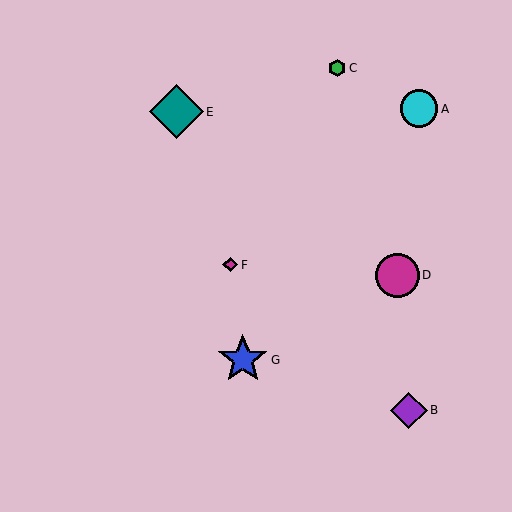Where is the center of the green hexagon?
The center of the green hexagon is at (337, 68).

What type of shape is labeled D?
Shape D is a magenta circle.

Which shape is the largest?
The teal diamond (labeled E) is the largest.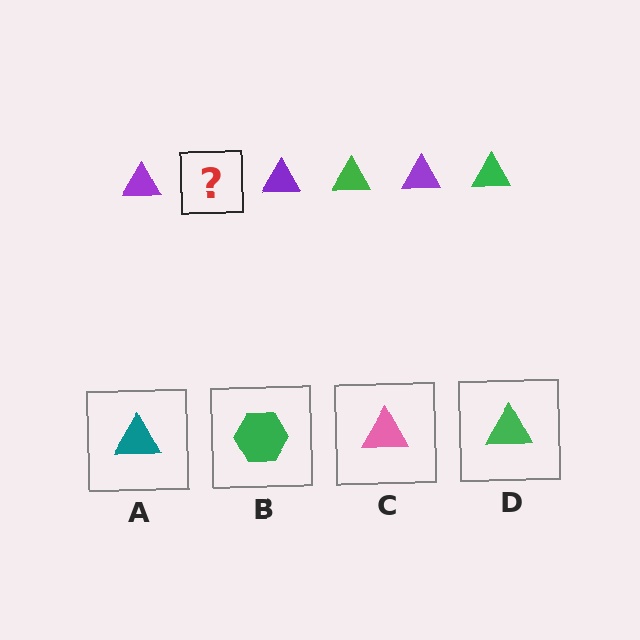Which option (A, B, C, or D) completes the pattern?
D.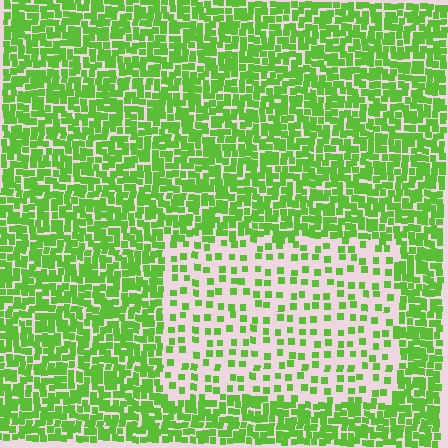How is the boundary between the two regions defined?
The boundary is defined by a change in element density (approximately 2.8x ratio). All elements are the same color, size, and shape.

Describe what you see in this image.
The image contains small lime elements arranged at two different densities. A rectangle-shaped region is visible where the elements are less densely packed than the surrounding area.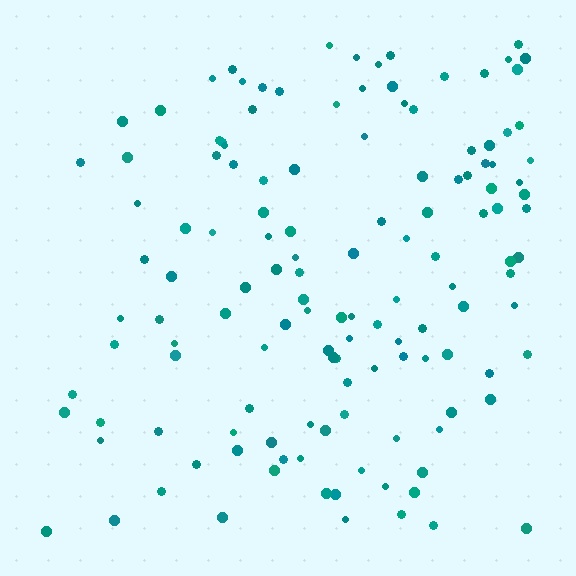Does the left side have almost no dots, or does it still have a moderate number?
Still a moderate number, just noticeably fewer than the right.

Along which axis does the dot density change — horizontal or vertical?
Horizontal.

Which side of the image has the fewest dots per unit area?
The left.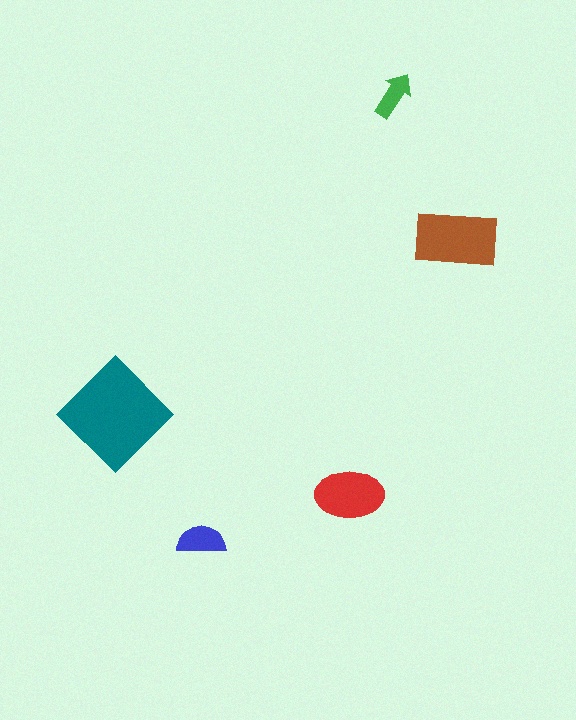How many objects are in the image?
There are 5 objects in the image.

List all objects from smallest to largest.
The green arrow, the blue semicircle, the red ellipse, the brown rectangle, the teal diamond.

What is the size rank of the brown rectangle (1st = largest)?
2nd.